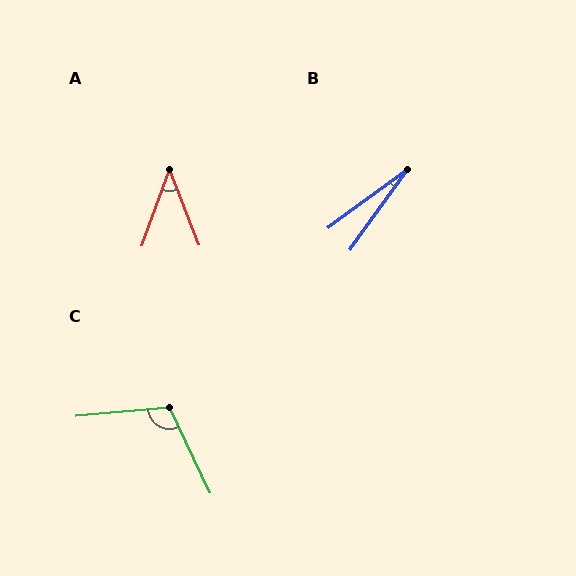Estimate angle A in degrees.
Approximately 42 degrees.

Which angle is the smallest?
B, at approximately 18 degrees.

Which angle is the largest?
C, at approximately 110 degrees.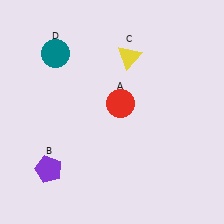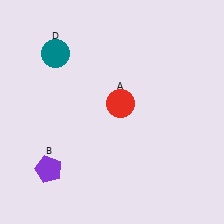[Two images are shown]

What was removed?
The yellow triangle (C) was removed in Image 2.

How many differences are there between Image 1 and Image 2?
There is 1 difference between the two images.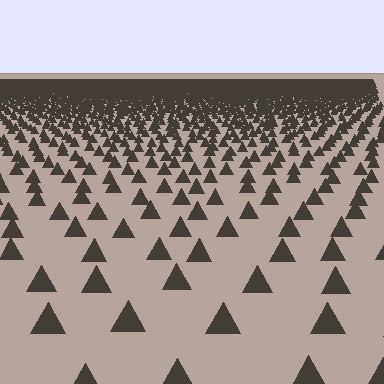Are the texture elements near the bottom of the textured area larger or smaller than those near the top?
Larger. Near the bottom, elements are closer to the viewer and appear at a bigger on-screen size.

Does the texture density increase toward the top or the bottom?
Density increases toward the top.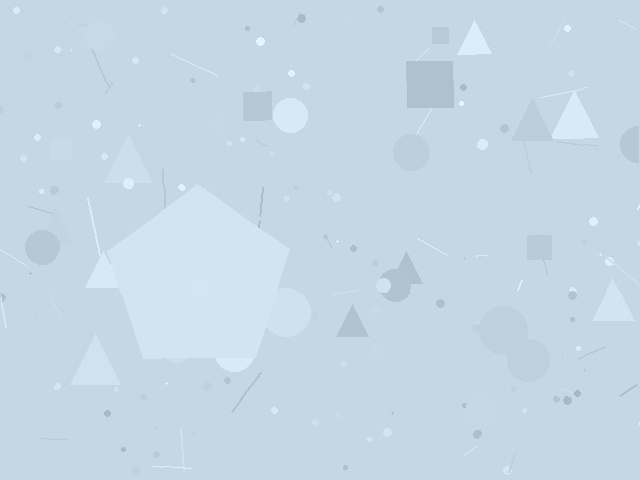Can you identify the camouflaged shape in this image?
The camouflaged shape is a pentagon.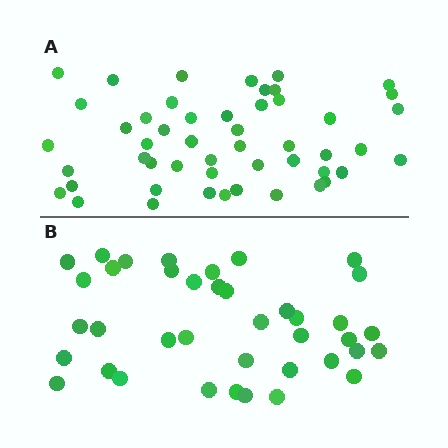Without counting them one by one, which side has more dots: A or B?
Region A (the top region) has more dots.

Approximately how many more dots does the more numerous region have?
Region A has roughly 12 or so more dots than region B.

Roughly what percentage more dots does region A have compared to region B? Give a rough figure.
About 30% more.